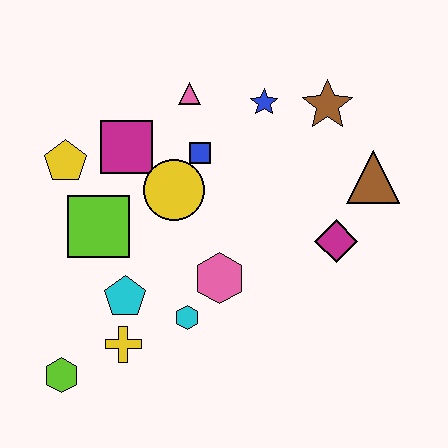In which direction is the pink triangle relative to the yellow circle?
The pink triangle is above the yellow circle.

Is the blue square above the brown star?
No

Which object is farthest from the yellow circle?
The lime hexagon is farthest from the yellow circle.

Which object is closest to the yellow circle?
The blue square is closest to the yellow circle.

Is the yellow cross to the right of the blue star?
No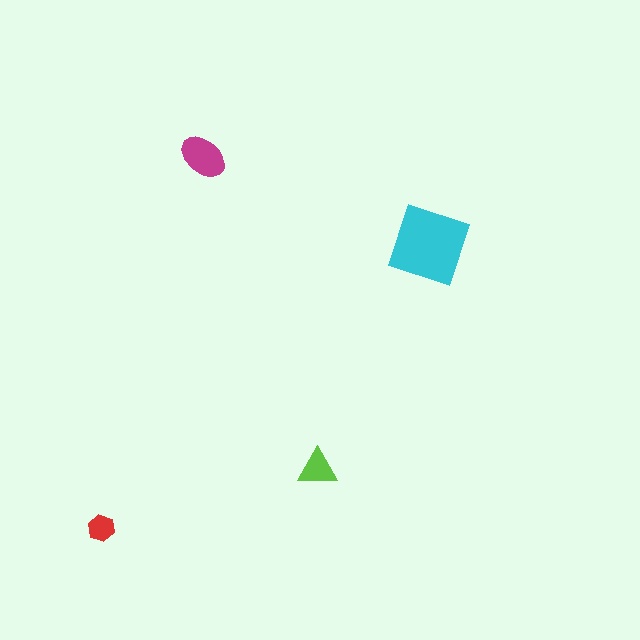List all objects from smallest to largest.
The red hexagon, the lime triangle, the magenta ellipse, the cyan square.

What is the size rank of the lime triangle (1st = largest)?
3rd.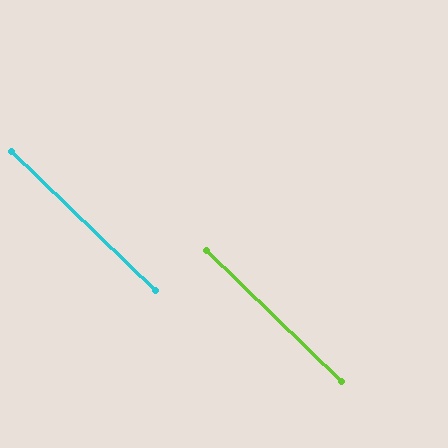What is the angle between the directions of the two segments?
Approximately 0 degrees.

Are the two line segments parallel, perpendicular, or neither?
Parallel — their directions differ by only 0.4°.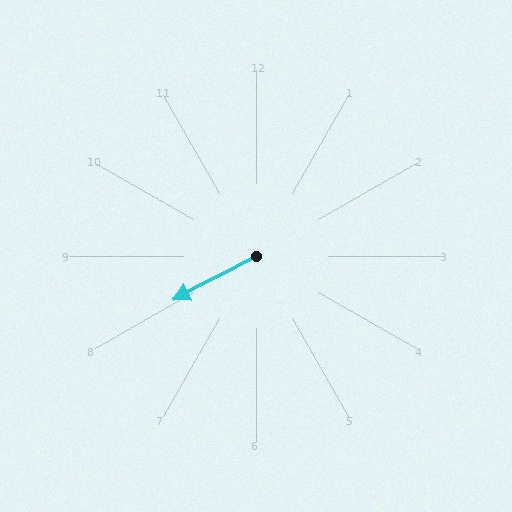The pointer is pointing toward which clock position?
Roughly 8 o'clock.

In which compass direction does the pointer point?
Southwest.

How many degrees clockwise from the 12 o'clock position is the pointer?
Approximately 242 degrees.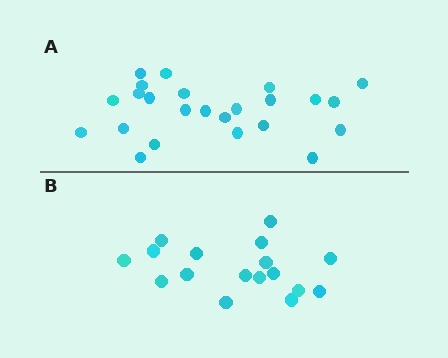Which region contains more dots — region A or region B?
Region A (the top region) has more dots.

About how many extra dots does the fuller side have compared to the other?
Region A has roughly 8 or so more dots than region B.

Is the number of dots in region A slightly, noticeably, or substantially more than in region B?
Region A has noticeably more, but not dramatically so. The ratio is roughly 1.4 to 1.